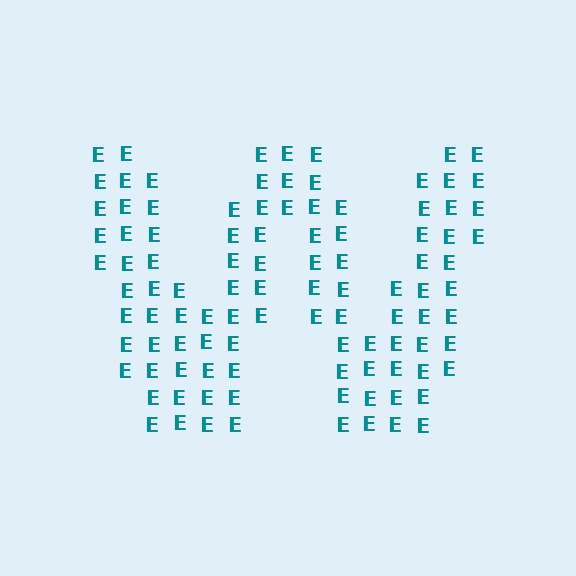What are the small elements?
The small elements are letter E's.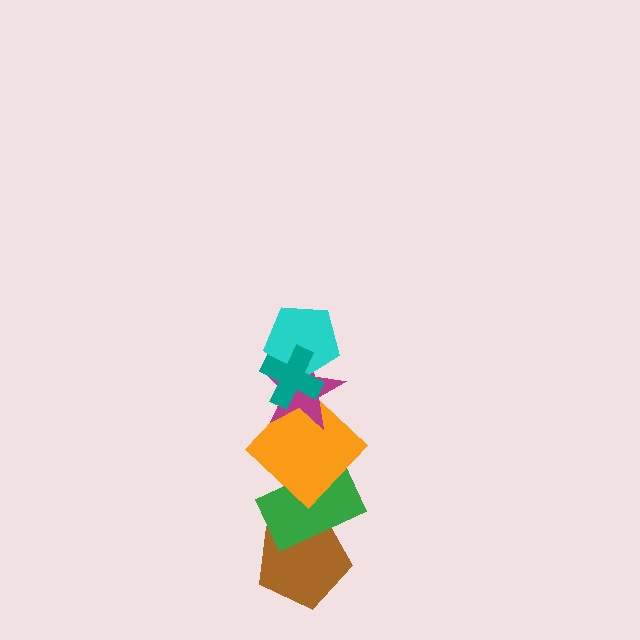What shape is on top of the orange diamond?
The magenta star is on top of the orange diamond.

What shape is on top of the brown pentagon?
The green rectangle is on top of the brown pentagon.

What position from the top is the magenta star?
The magenta star is 3rd from the top.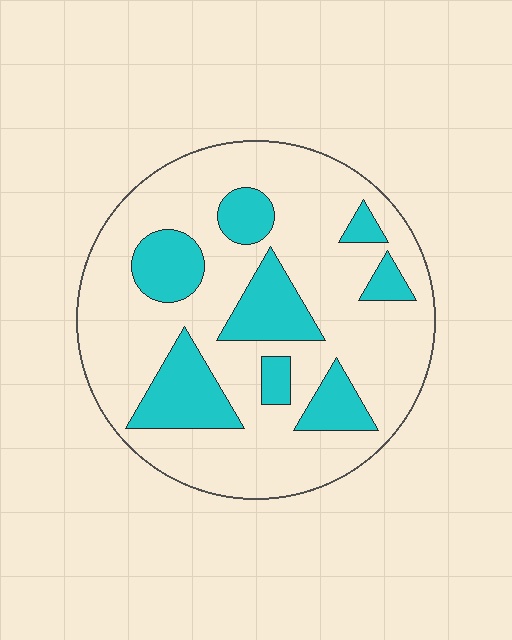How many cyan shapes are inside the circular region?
8.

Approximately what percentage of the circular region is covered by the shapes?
Approximately 25%.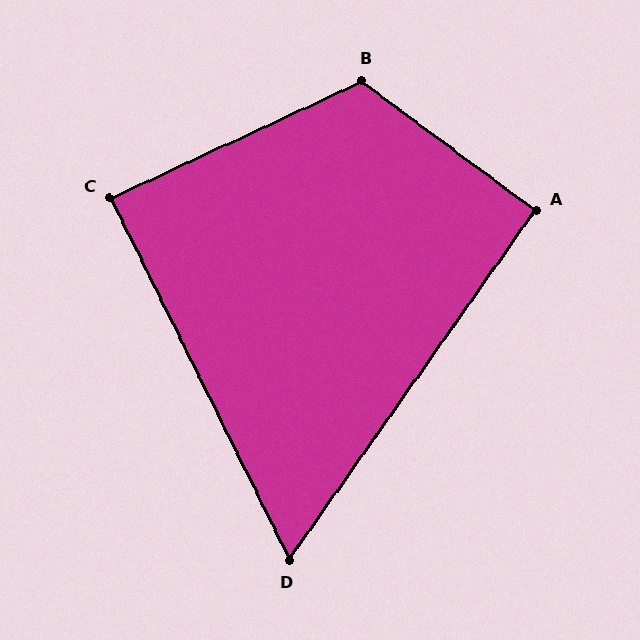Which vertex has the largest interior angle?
B, at approximately 118 degrees.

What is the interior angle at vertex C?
Approximately 89 degrees (approximately right).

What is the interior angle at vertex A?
Approximately 91 degrees (approximately right).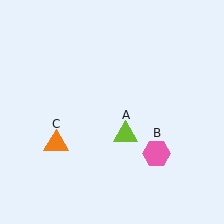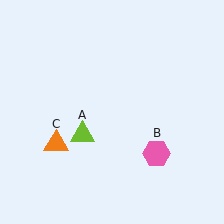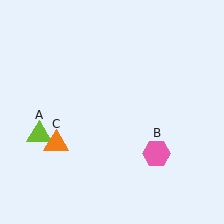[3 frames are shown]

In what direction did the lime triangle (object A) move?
The lime triangle (object A) moved left.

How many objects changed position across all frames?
1 object changed position: lime triangle (object A).